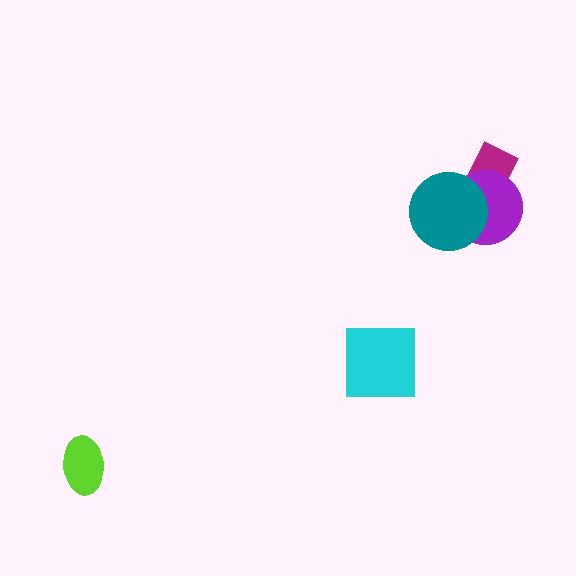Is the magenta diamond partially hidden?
Yes, it is partially covered by another shape.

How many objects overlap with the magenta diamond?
1 object overlaps with the magenta diamond.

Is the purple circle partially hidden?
Yes, it is partially covered by another shape.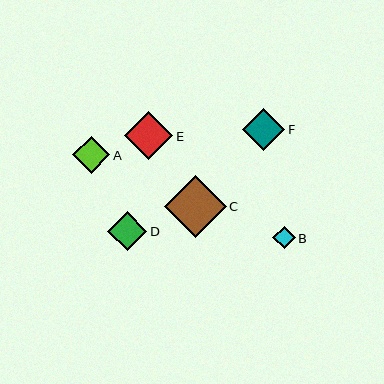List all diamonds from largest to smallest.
From largest to smallest: C, E, F, D, A, B.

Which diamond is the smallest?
Diamond B is the smallest with a size of approximately 22 pixels.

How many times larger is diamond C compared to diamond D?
Diamond C is approximately 1.6 times the size of diamond D.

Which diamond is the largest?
Diamond C is the largest with a size of approximately 62 pixels.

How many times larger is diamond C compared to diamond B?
Diamond C is approximately 2.8 times the size of diamond B.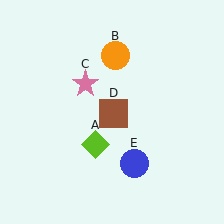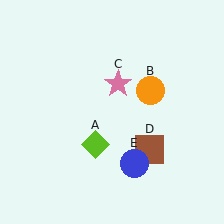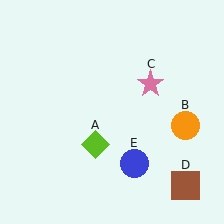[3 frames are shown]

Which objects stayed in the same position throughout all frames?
Lime diamond (object A) and blue circle (object E) remained stationary.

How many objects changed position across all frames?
3 objects changed position: orange circle (object B), pink star (object C), brown square (object D).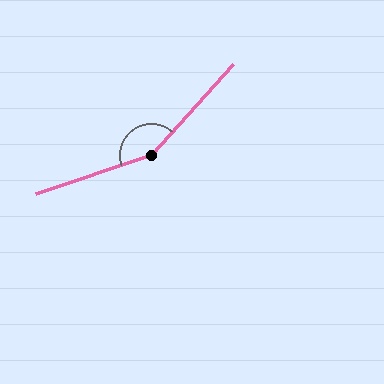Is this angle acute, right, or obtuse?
It is obtuse.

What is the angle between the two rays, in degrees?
Approximately 151 degrees.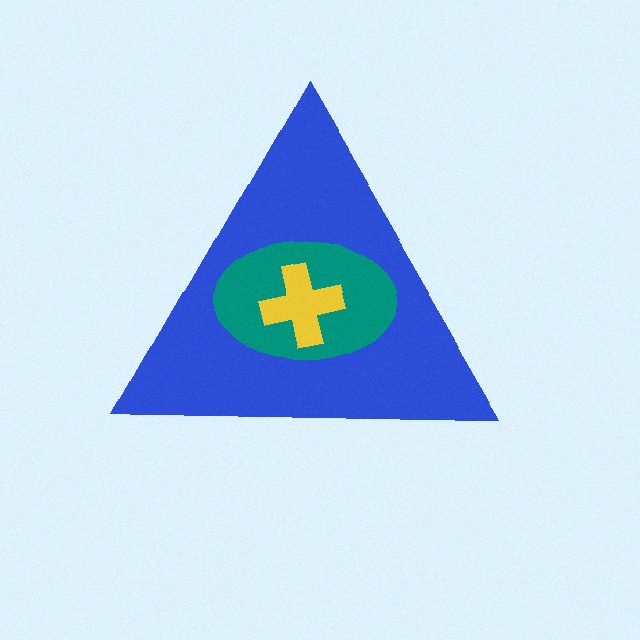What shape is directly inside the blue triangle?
The teal ellipse.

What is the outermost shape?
The blue triangle.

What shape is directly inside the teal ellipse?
The yellow cross.